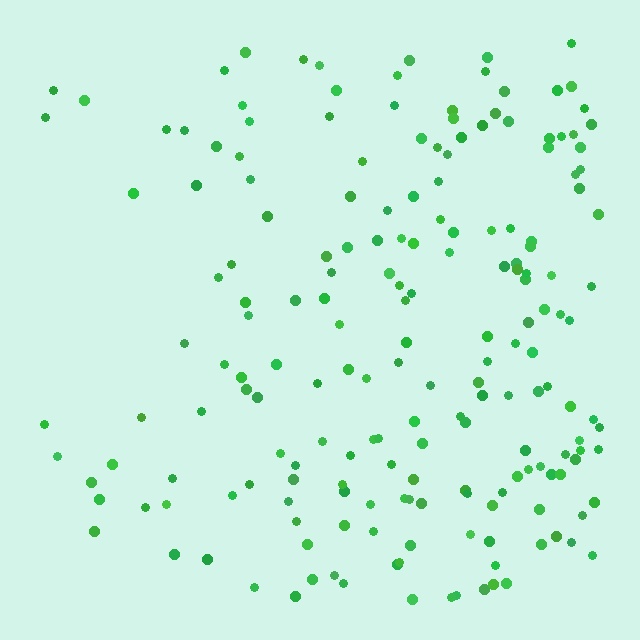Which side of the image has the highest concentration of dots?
The right.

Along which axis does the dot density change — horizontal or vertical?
Horizontal.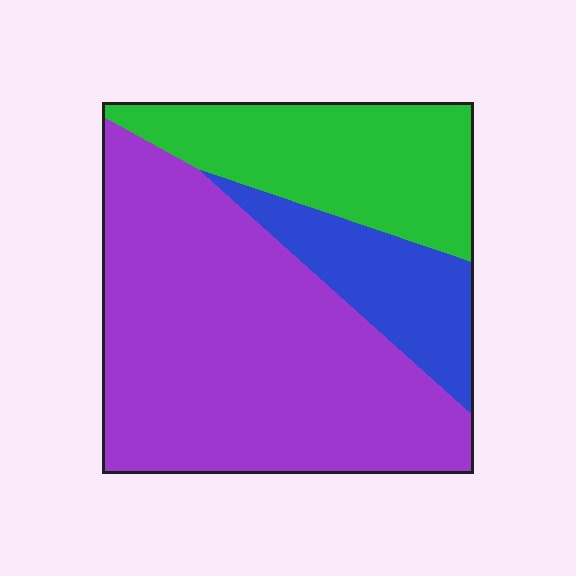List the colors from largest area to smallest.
From largest to smallest: purple, green, blue.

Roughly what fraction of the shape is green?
Green takes up about one quarter (1/4) of the shape.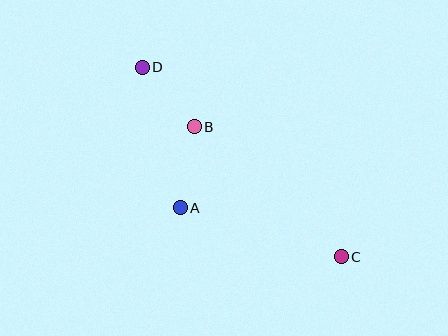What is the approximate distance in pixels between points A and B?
The distance between A and B is approximately 82 pixels.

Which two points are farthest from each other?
Points C and D are farthest from each other.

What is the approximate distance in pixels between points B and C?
The distance between B and C is approximately 196 pixels.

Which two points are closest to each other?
Points B and D are closest to each other.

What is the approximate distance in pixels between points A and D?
The distance between A and D is approximately 146 pixels.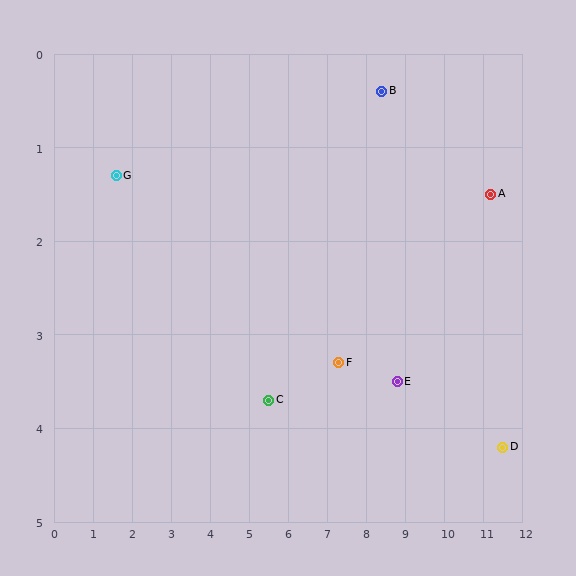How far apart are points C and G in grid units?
Points C and G are about 4.6 grid units apart.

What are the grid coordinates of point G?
Point G is at approximately (1.6, 1.3).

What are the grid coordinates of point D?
Point D is at approximately (11.5, 4.2).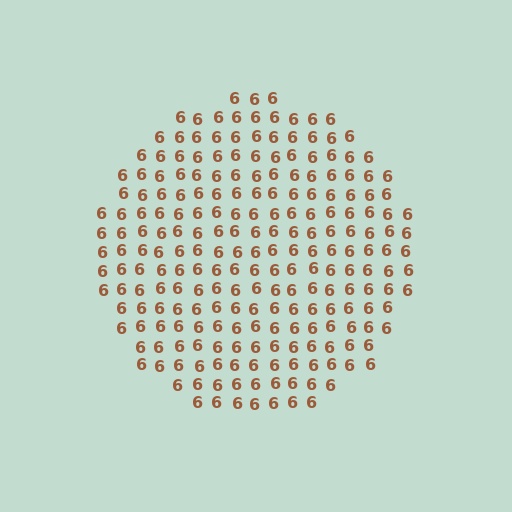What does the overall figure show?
The overall figure shows a circle.